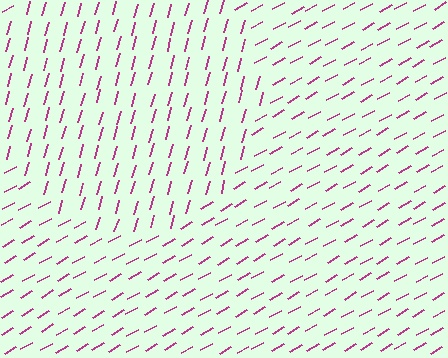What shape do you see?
I see a circle.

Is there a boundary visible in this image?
Yes, there is a texture boundary formed by a change in line orientation.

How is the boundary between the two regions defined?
The boundary is defined purely by a change in line orientation (approximately 45 degrees difference). All lines are the same color and thickness.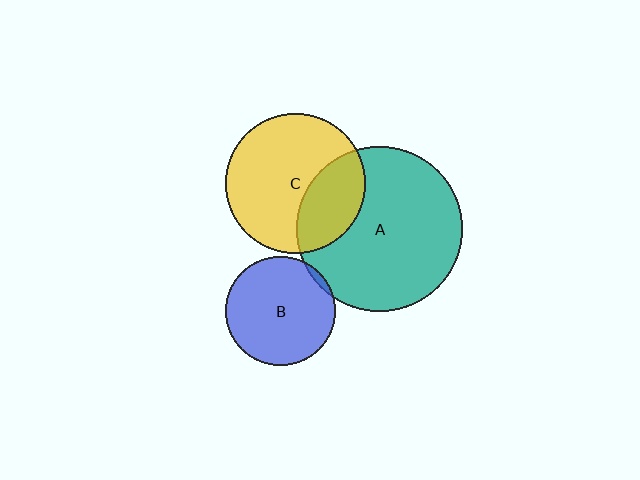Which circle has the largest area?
Circle A (teal).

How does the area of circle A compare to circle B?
Approximately 2.3 times.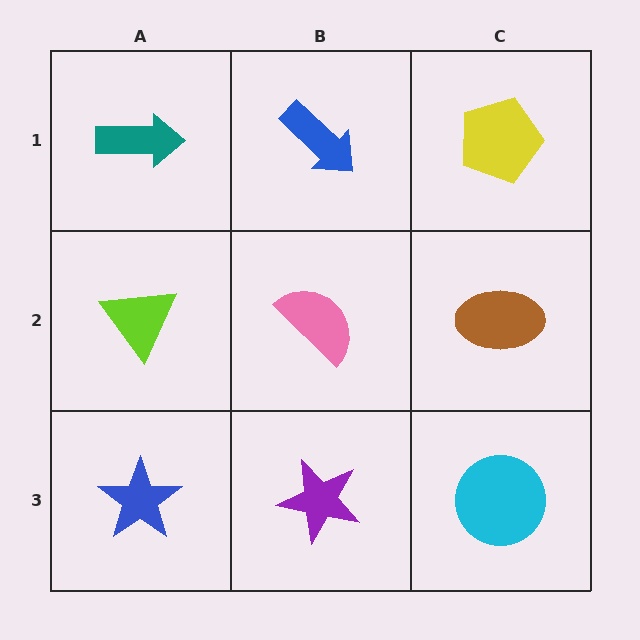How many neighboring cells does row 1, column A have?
2.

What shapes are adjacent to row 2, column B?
A blue arrow (row 1, column B), a purple star (row 3, column B), a lime triangle (row 2, column A), a brown ellipse (row 2, column C).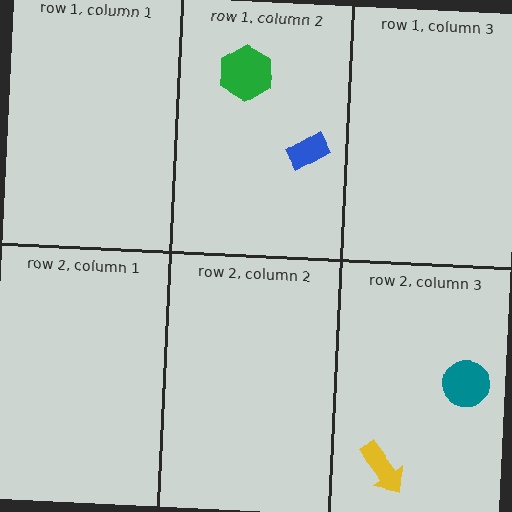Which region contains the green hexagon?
The row 1, column 2 region.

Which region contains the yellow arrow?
The row 2, column 3 region.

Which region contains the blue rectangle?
The row 1, column 2 region.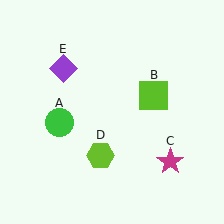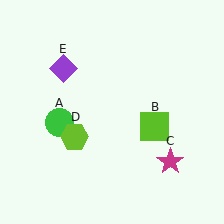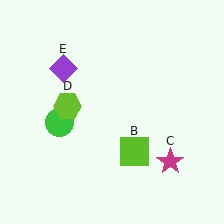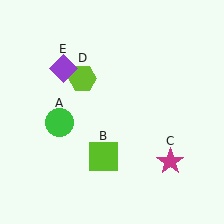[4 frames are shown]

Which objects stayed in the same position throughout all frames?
Green circle (object A) and magenta star (object C) and purple diamond (object E) remained stationary.